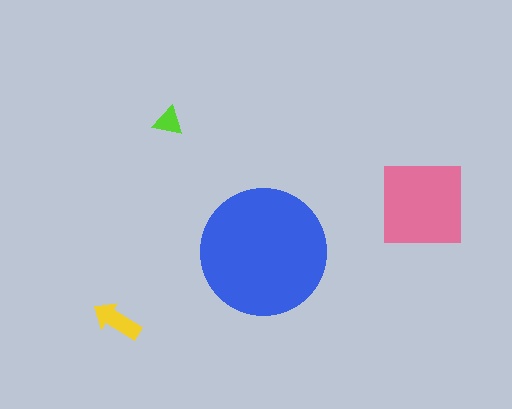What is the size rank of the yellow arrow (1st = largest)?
3rd.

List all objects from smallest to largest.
The lime triangle, the yellow arrow, the pink square, the blue circle.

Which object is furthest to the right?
The pink square is rightmost.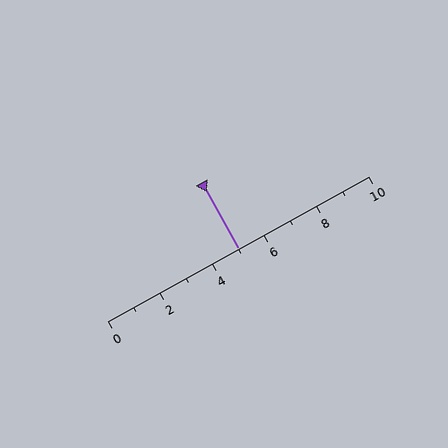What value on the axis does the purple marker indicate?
The marker indicates approximately 5.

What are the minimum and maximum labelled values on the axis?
The axis runs from 0 to 10.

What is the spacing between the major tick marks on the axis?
The major ticks are spaced 2 apart.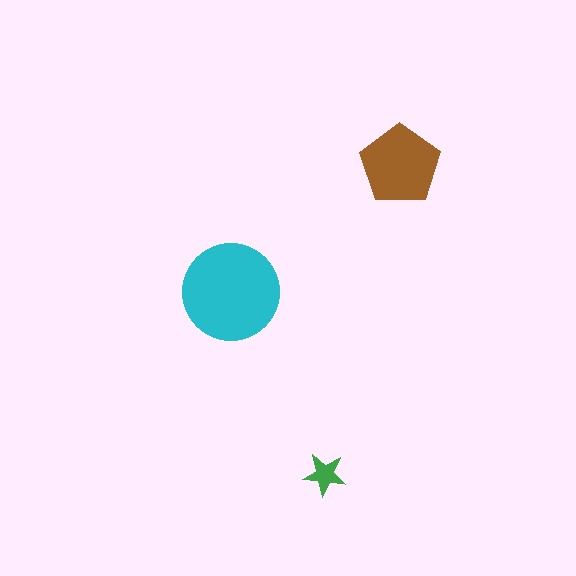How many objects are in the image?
There are 3 objects in the image.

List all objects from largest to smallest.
The cyan circle, the brown pentagon, the green star.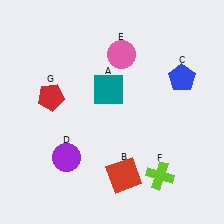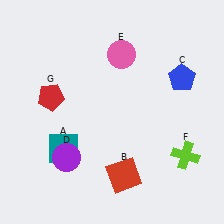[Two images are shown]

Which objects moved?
The objects that moved are: the teal square (A), the lime cross (F).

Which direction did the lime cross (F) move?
The lime cross (F) moved right.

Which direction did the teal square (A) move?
The teal square (A) moved down.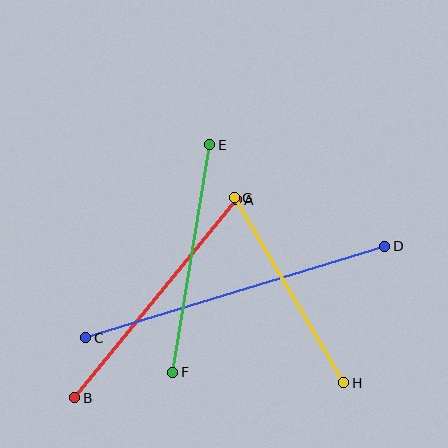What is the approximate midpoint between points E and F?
The midpoint is at approximately (191, 259) pixels.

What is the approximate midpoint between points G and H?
The midpoint is at approximately (289, 290) pixels.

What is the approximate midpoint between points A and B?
The midpoint is at approximately (155, 299) pixels.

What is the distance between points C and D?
The distance is approximately 313 pixels.